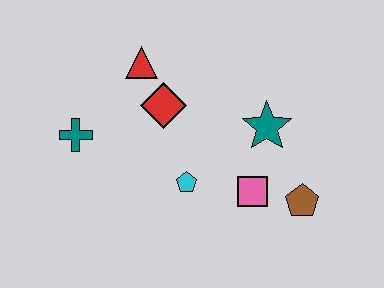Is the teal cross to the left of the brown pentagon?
Yes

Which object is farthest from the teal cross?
The brown pentagon is farthest from the teal cross.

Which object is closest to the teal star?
The pink square is closest to the teal star.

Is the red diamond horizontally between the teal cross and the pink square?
Yes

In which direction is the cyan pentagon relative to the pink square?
The cyan pentagon is to the left of the pink square.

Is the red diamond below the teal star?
No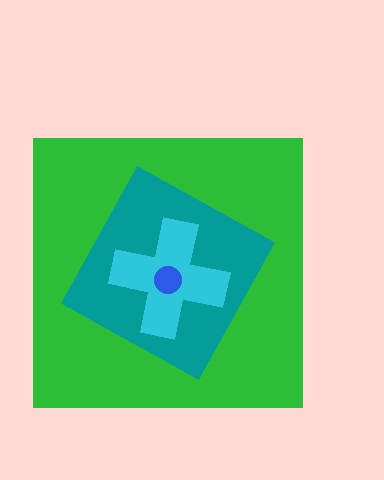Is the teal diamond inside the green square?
Yes.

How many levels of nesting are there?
4.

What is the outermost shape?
The green square.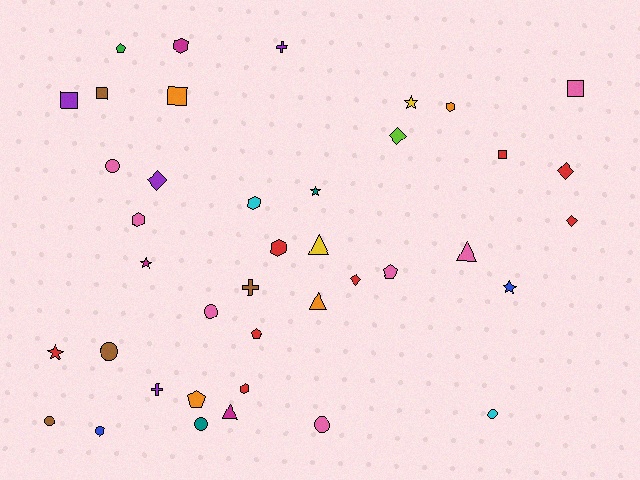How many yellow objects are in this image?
There are 2 yellow objects.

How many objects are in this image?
There are 40 objects.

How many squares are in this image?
There are 5 squares.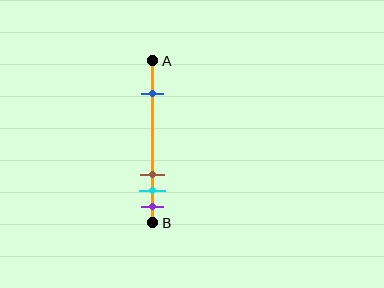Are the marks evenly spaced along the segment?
No, the marks are not evenly spaced.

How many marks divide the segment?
There are 4 marks dividing the segment.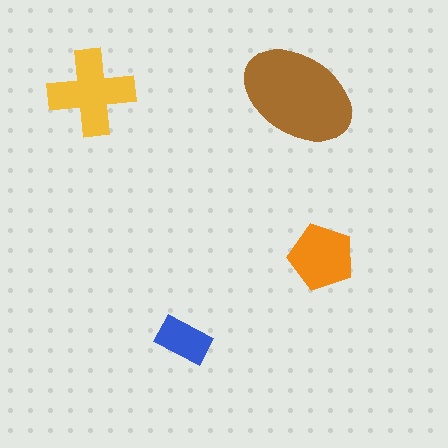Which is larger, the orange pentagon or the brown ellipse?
The brown ellipse.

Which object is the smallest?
The blue rectangle.